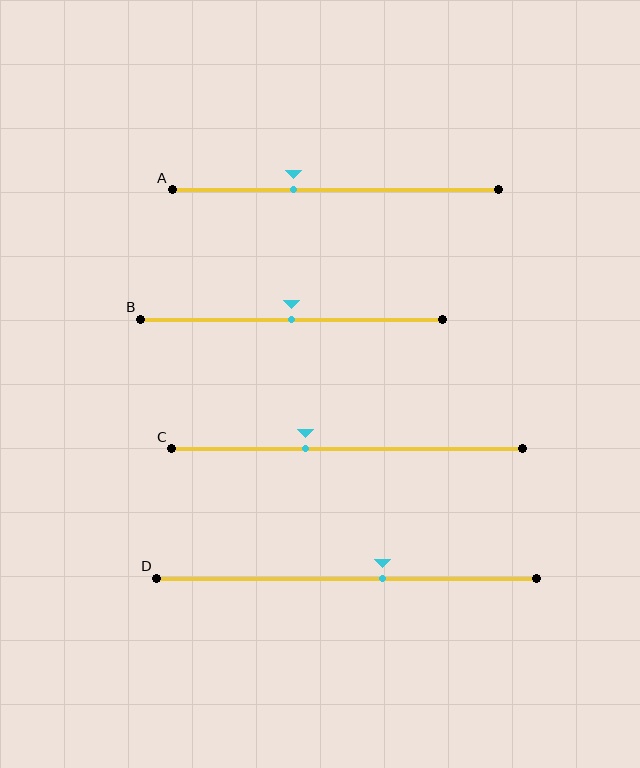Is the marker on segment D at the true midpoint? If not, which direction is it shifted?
No, the marker on segment D is shifted to the right by about 10% of the segment length.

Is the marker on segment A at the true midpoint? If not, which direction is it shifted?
No, the marker on segment A is shifted to the left by about 13% of the segment length.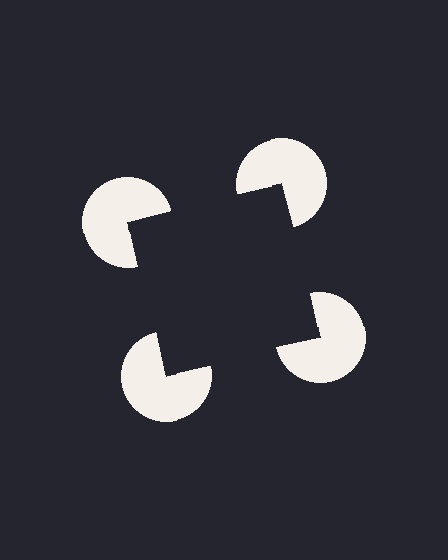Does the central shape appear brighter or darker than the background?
It typically appears slightly darker than the background, even though no actual brightness change is drawn.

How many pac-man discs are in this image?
There are 4 — one at each vertex of the illusory square.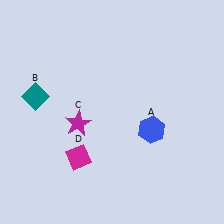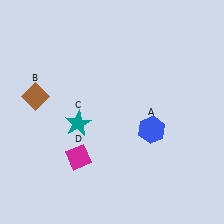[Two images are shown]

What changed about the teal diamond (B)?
In Image 1, B is teal. In Image 2, it changed to brown.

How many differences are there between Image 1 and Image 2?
There are 2 differences between the two images.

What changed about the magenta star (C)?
In Image 1, C is magenta. In Image 2, it changed to teal.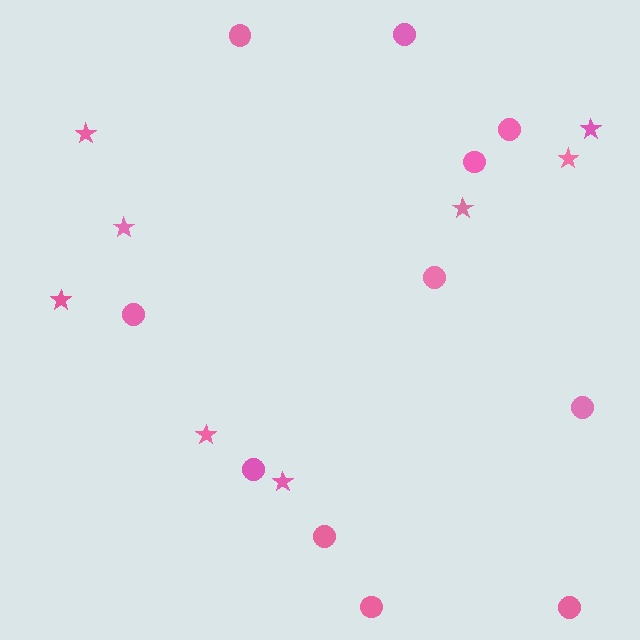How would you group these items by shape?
There are 2 groups: one group of circles (11) and one group of stars (8).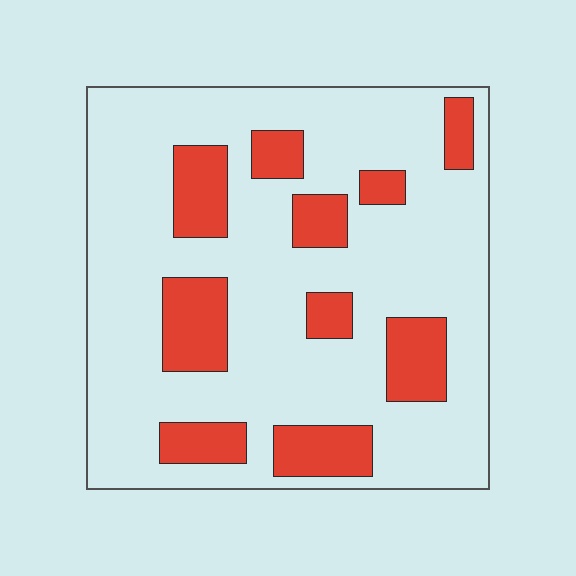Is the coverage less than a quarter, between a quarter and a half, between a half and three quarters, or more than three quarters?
Less than a quarter.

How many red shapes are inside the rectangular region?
10.